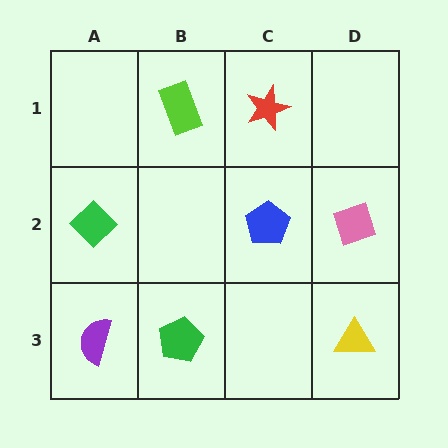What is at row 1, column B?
A lime rectangle.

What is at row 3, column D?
A yellow triangle.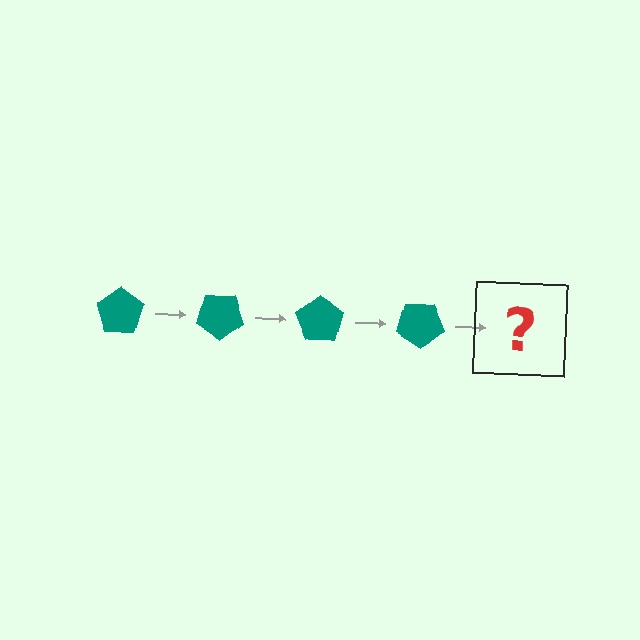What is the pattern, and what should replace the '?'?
The pattern is that the pentagon rotates 35 degrees each step. The '?' should be a teal pentagon rotated 140 degrees.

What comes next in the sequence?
The next element should be a teal pentagon rotated 140 degrees.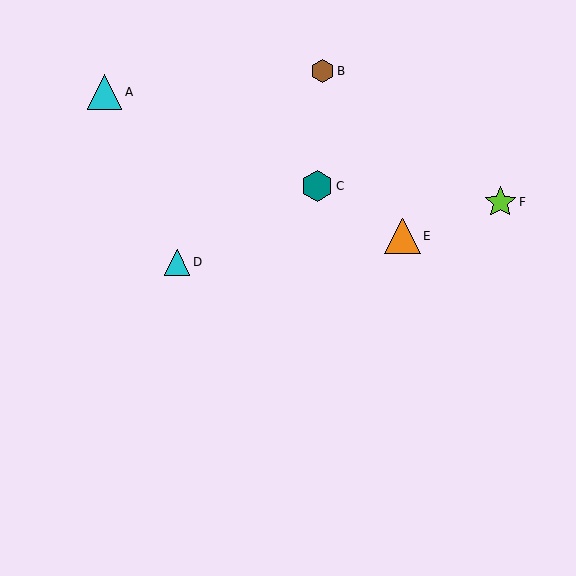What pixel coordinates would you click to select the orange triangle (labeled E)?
Click at (402, 236) to select the orange triangle E.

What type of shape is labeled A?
Shape A is a cyan triangle.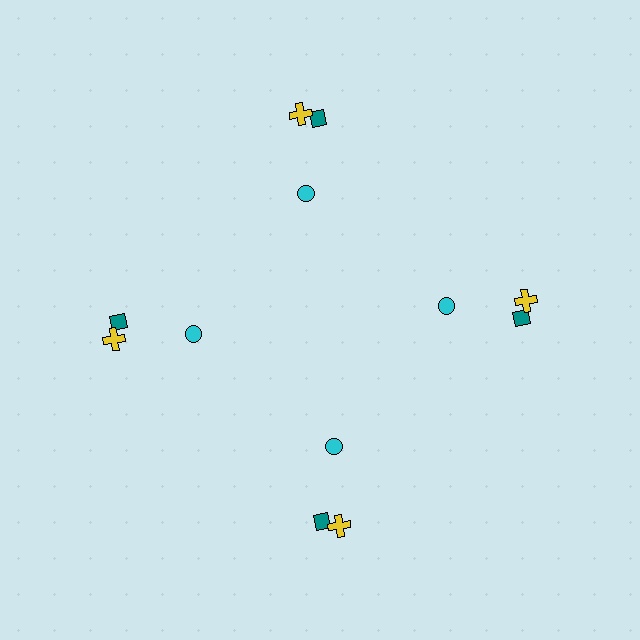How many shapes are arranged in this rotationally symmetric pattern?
There are 12 shapes, arranged in 4 groups of 3.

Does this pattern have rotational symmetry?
Yes, this pattern has 4-fold rotational symmetry. It looks the same after rotating 90 degrees around the center.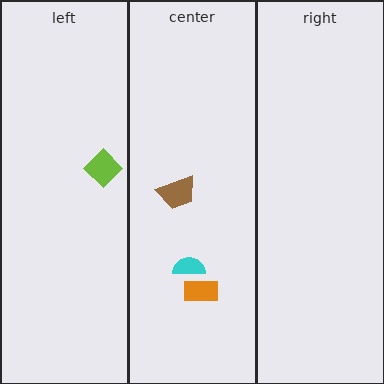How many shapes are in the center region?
3.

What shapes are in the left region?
The lime diamond.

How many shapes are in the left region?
1.